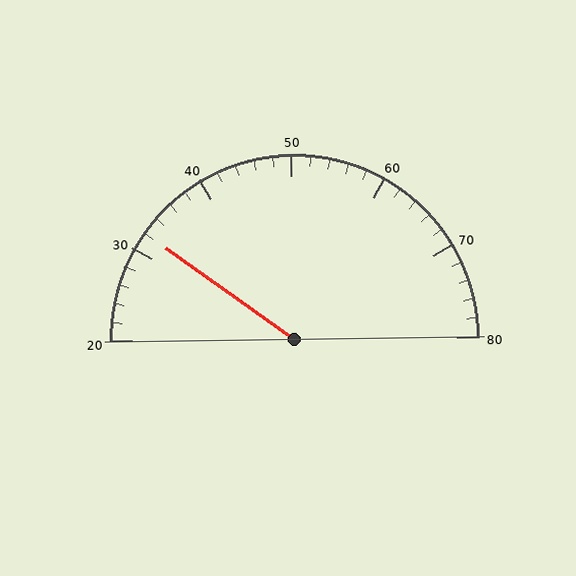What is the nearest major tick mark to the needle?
The nearest major tick mark is 30.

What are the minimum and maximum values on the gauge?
The gauge ranges from 20 to 80.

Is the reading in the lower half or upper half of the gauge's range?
The reading is in the lower half of the range (20 to 80).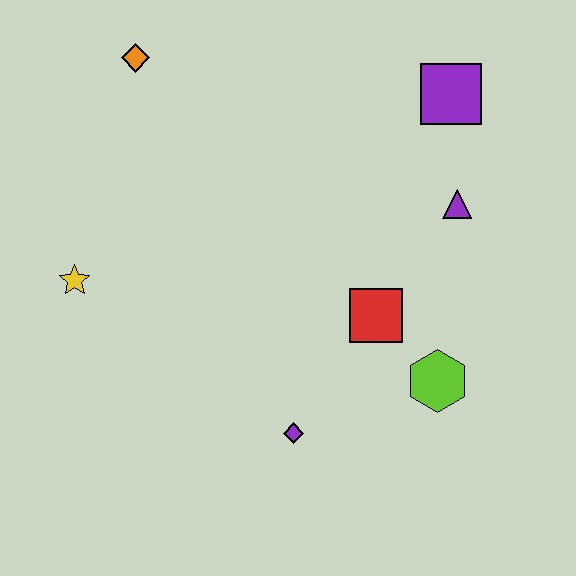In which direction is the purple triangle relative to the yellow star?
The purple triangle is to the right of the yellow star.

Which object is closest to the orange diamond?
The yellow star is closest to the orange diamond.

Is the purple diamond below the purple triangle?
Yes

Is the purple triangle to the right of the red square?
Yes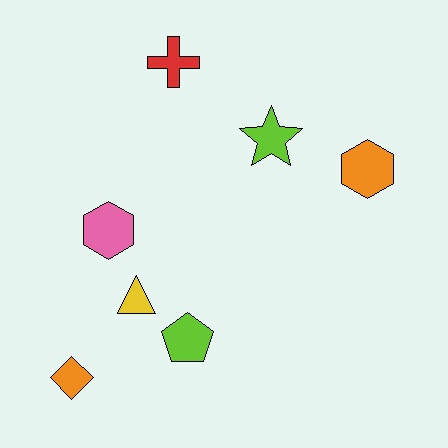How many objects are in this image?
There are 7 objects.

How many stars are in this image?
There is 1 star.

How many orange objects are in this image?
There are 2 orange objects.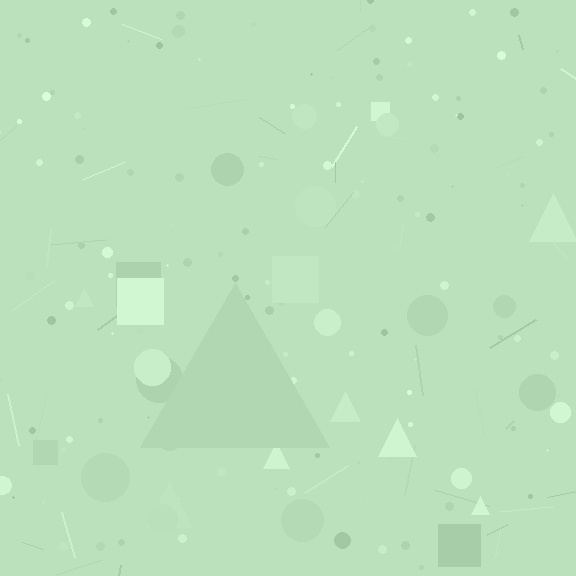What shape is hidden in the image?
A triangle is hidden in the image.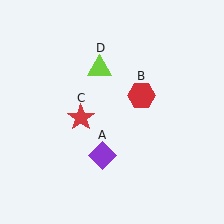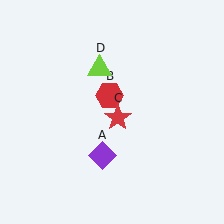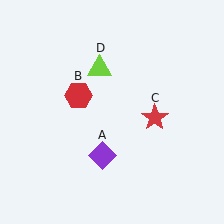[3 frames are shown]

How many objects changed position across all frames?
2 objects changed position: red hexagon (object B), red star (object C).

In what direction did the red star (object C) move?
The red star (object C) moved right.